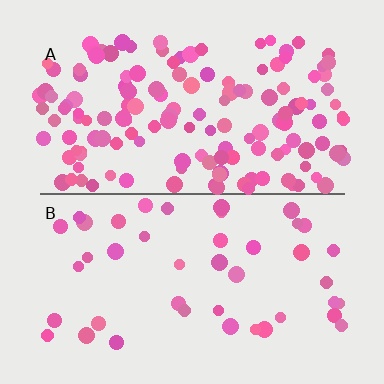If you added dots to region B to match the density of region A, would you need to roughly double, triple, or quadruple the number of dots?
Approximately triple.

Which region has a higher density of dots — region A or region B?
A (the top).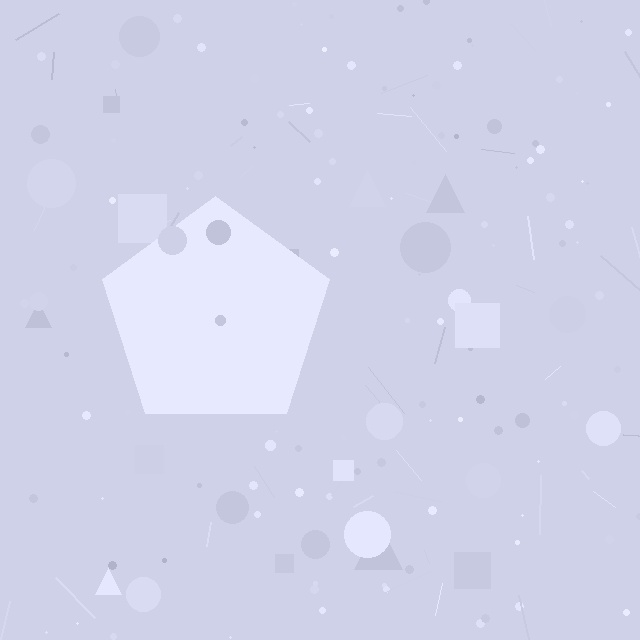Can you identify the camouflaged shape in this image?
The camouflaged shape is a pentagon.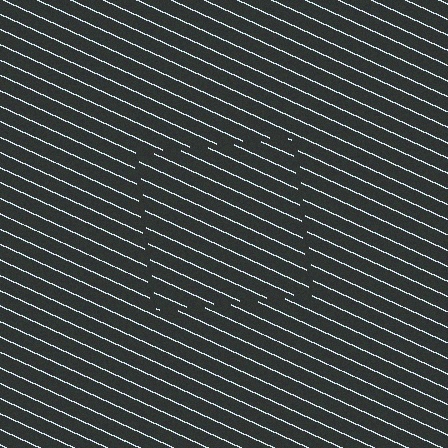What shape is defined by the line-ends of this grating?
An illusory square. The interior of the shape contains the same grating, shifted by half a period — the contour is defined by the phase discontinuity where line-ends from the inner and outer gratings abut.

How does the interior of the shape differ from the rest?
The interior of the shape contains the same grating, shifted by half a period — the contour is defined by the phase discontinuity where line-ends from the inner and outer gratings abut.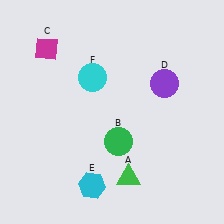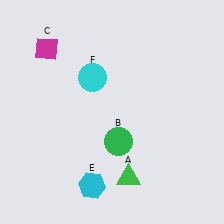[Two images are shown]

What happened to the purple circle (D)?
The purple circle (D) was removed in Image 2. It was in the top-right area of Image 1.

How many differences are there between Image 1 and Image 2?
There is 1 difference between the two images.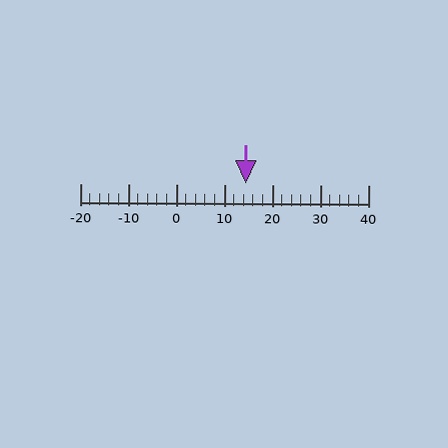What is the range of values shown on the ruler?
The ruler shows values from -20 to 40.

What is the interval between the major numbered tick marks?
The major tick marks are spaced 10 units apart.